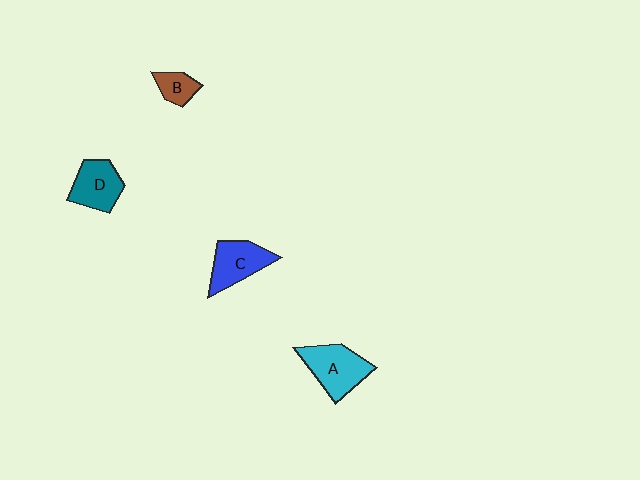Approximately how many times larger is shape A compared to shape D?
Approximately 1.2 times.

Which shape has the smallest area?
Shape B (brown).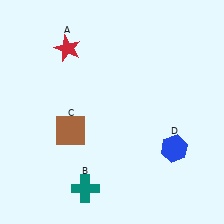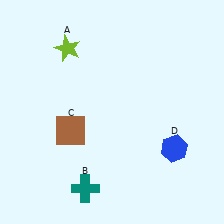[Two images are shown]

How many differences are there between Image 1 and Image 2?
There is 1 difference between the two images.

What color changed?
The star (A) changed from red in Image 1 to lime in Image 2.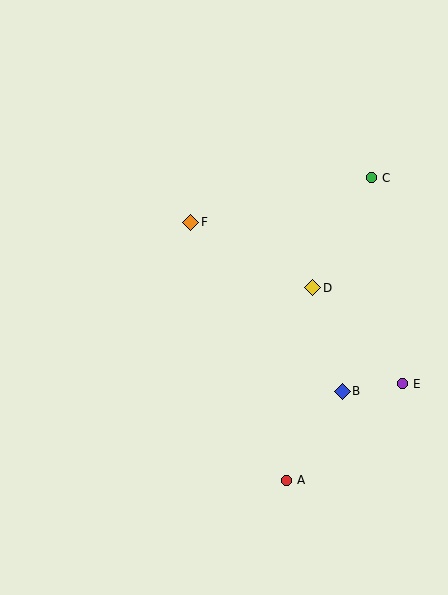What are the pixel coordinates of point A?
Point A is at (287, 480).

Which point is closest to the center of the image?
Point F at (191, 222) is closest to the center.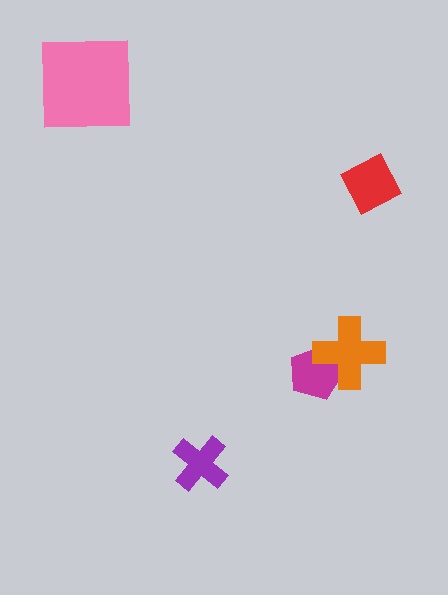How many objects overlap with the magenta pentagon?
1 object overlaps with the magenta pentagon.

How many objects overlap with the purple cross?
0 objects overlap with the purple cross.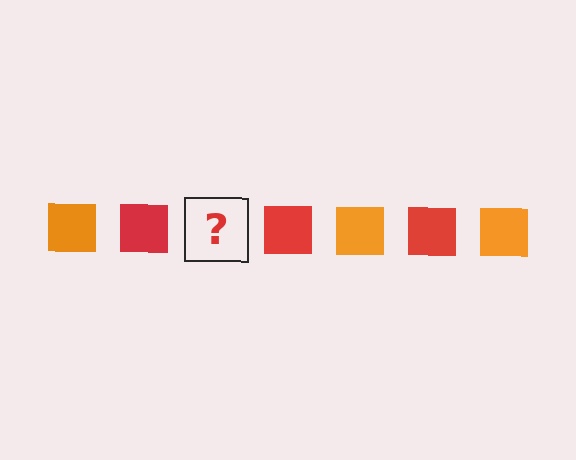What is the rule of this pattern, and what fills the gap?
The rule is that the pattern cycles through orange, red squares. The gap should be filled with an orange square.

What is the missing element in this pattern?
The missing element is an orange square.